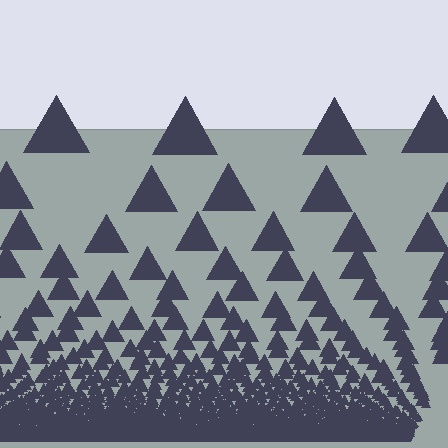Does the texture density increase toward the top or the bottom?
Density increases toward the bottom.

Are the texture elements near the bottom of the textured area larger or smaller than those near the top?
Smaller. The gradient is inverted — elements near the bottom are smaller and denser.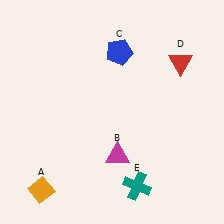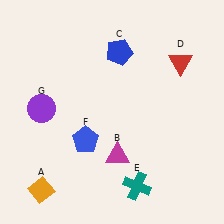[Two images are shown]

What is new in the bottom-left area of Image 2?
A blue pentagon (F) was added in the bottom-left area of Image 2.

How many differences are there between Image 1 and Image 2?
There are 2 differences between the two images.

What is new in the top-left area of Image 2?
A purple circle (G) was added in the top-left area of Image 2.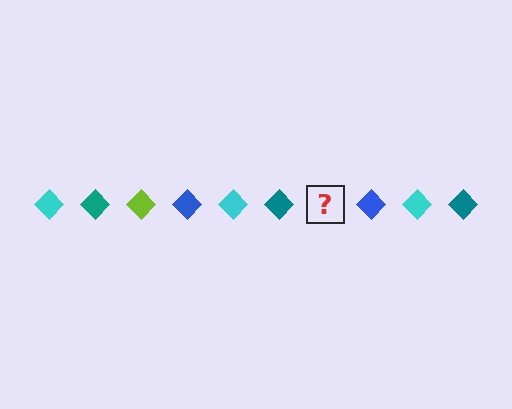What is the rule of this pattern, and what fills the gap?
The rule is that the pattern cycles through cyan, teal, lime, blue diamonds. The gap should be filled with a lime diamond.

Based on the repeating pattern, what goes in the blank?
The blank should be a lime diamond.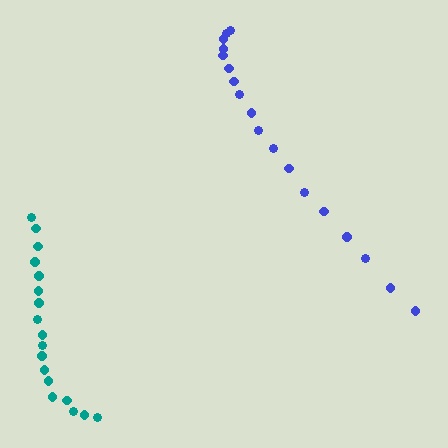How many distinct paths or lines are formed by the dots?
There are 2 distinct paths.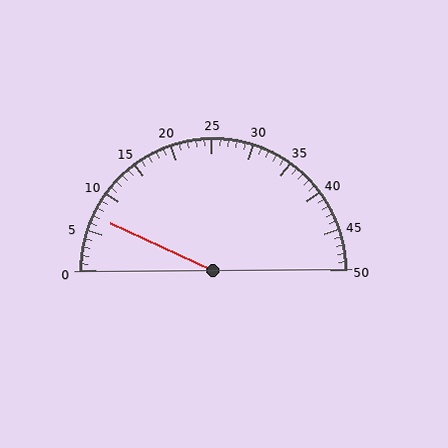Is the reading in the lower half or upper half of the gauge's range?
The reading is in the lower half of the range (0 to 50).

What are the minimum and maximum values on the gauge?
The gauge ranges from 0 to 50.